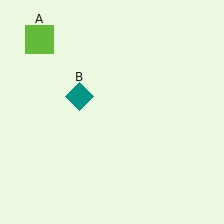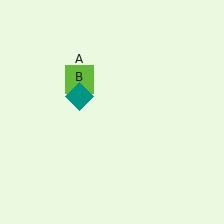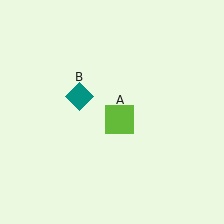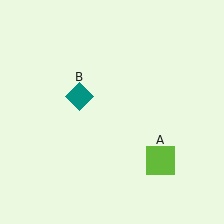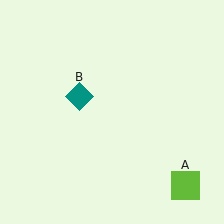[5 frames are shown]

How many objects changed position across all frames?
1 object changed position: lime square (object A).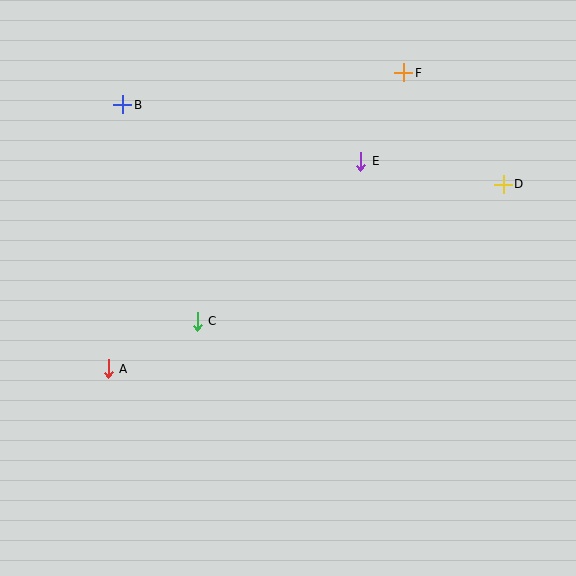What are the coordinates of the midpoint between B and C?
The midpoint between B and C is at (160, 213).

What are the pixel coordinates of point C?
Point C is at (197, 321).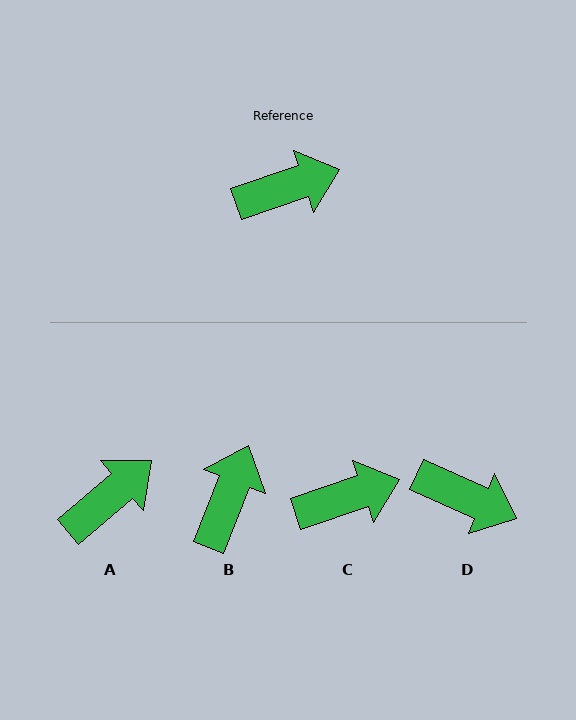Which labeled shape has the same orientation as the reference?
C.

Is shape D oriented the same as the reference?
No, it is off by about 42 degrees.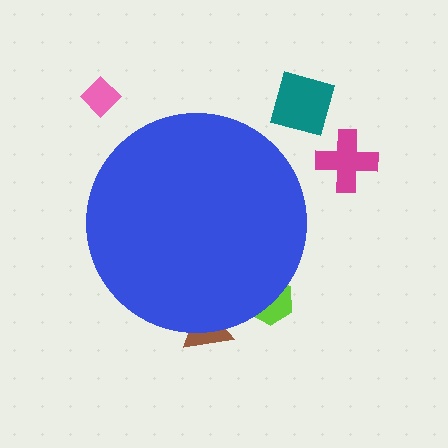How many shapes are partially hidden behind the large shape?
2 shapes are partially hidden.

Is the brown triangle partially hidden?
Yes, the brown triangle is partially hidden behind the blue circle.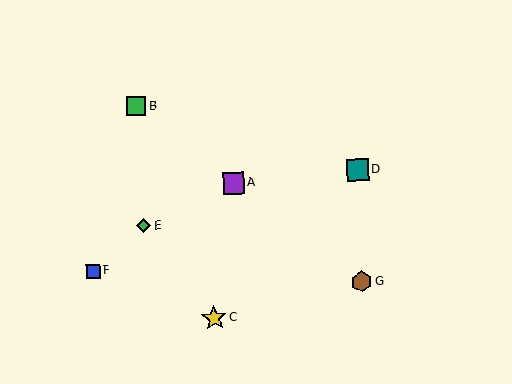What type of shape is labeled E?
Shape E is a green diamond.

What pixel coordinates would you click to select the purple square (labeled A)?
Click at (234, 183) to select the purple square A.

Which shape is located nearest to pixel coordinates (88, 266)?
The blue square (labeled F) at (93, 271) is nearest to that location.